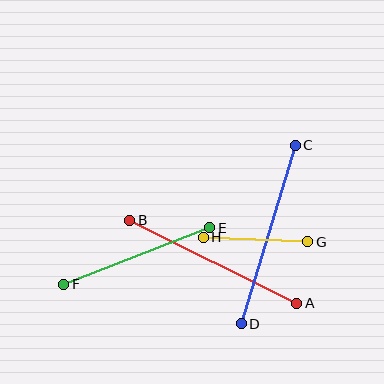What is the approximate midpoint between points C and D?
The midpoint is at approximately (268, 235) pixels.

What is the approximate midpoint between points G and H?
The midpoint is at approximately (256, 239) pixels.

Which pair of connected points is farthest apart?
Points A and B are farthest apart.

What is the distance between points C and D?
The distance is approximately 186 pixels.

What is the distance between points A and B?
The distance is approximately 187 pixels.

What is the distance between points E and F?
The distance is approximately 156 pixels.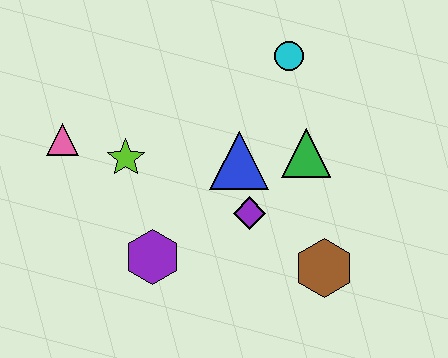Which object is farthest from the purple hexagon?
The cyan circle is farthest from the purple hexagon.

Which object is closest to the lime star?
The pink triangle is closest to the lime star.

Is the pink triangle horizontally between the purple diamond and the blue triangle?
No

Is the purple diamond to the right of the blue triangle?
Yes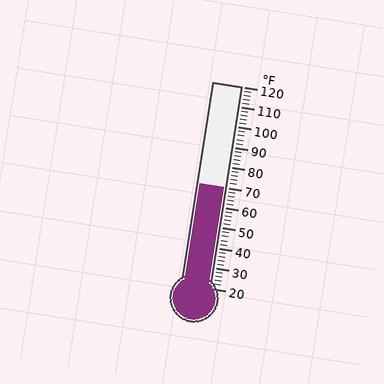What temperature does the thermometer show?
The thermometer shows approximately 70°F.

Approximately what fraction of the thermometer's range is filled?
The thermometer is filled to approximately 50% of its range.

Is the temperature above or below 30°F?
The temperature is above 30°F.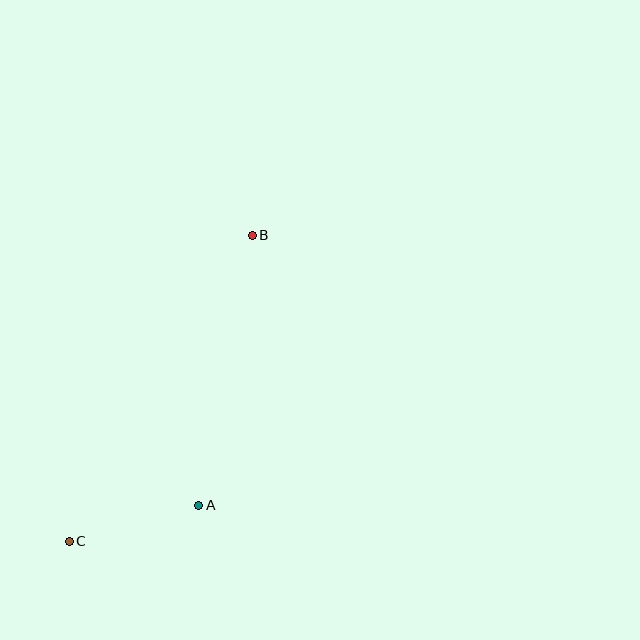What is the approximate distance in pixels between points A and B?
The distance between A and B is approximately 275 pixels.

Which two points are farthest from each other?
Points B and C are farthest from each other.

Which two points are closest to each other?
Points A and C are closest to each other.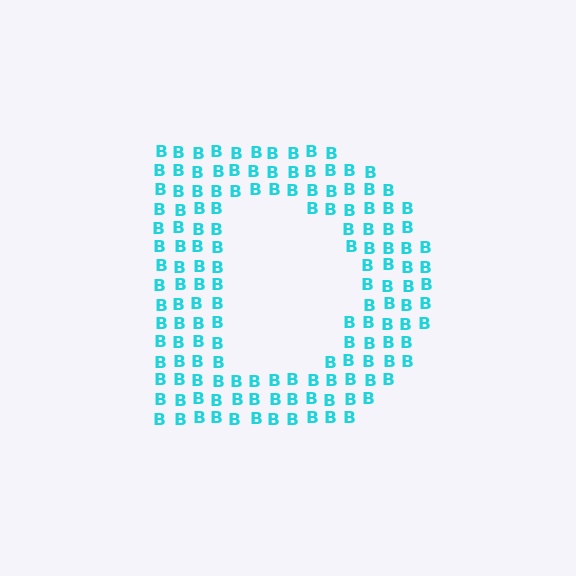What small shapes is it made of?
It is made of small letter B's.